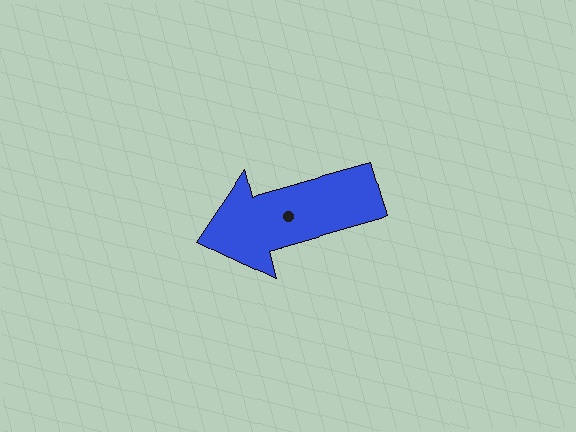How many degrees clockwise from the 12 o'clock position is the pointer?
Approximately 254 degrees.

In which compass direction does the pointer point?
West.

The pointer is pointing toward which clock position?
Roughly 8 o'clock.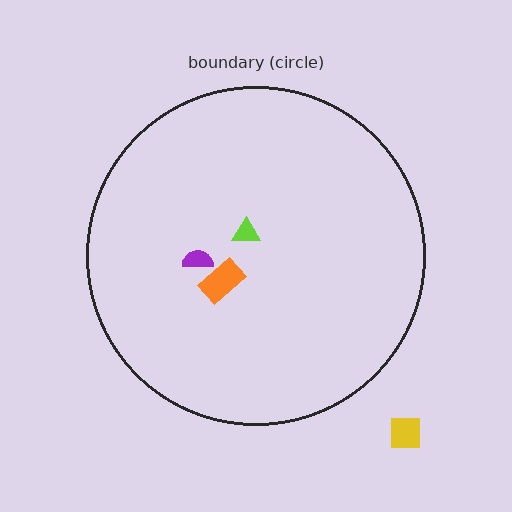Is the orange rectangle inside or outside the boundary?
Inside.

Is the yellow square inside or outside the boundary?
Outside.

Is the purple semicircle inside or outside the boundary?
Inside.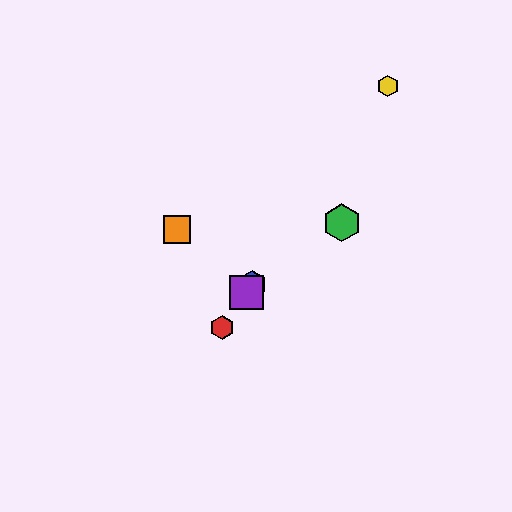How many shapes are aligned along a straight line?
4 shapes (the red hexagon, the blue hexagon, the yellow hexagon, the purple square) are aligned along a straight line.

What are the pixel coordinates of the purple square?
The purple square is at (247, 292).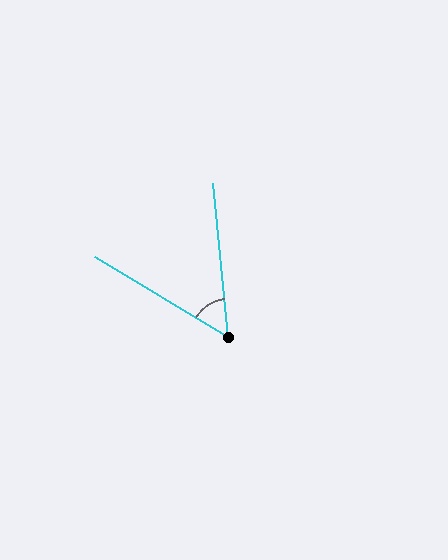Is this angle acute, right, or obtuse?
It is acute.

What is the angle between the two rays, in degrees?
Approximately 54 degrees.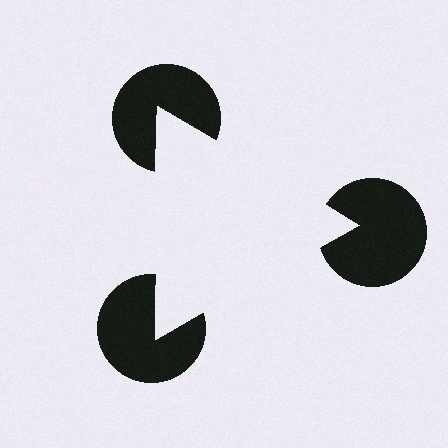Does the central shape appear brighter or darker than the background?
It typically appears slightly brighter than the background, even though no actual brightness change is drawn.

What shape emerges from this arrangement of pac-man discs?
An illusory triangle — its edges are inferred from the aligned wedge cuts in the pac-man discs, not physically drawn.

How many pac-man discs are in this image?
There are 3 — one at each vertex of the illusory triangle.